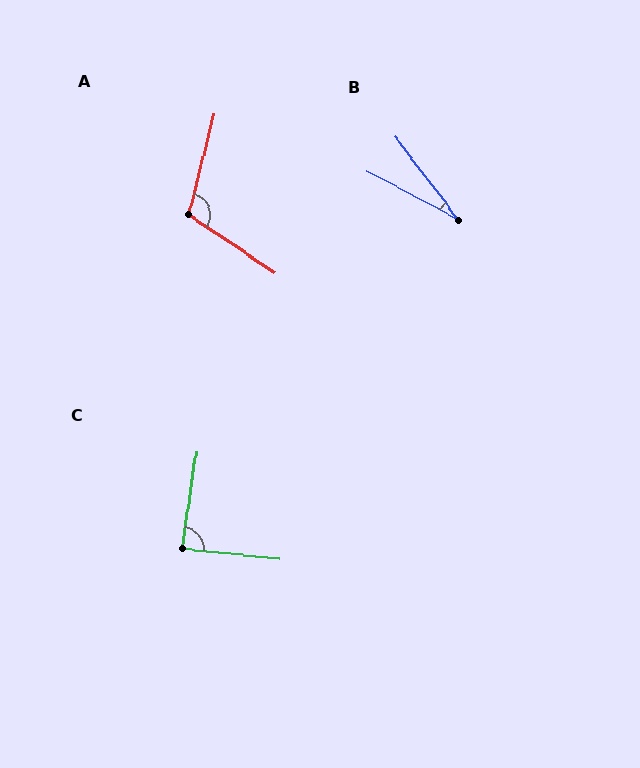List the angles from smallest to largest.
B (25°), C (88°), A (110°).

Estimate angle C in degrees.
Approximately 88 degrees.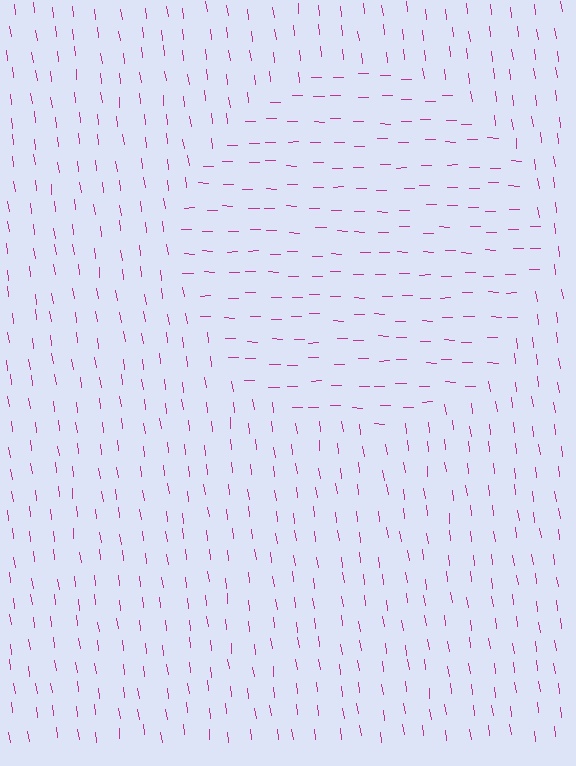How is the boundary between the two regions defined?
The boundary is defined purely by a change in line orientation (approximately 83 degrees difference). All lines are the same color and thickness.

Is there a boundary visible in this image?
Yes, there is a texture boundary formed by a change in line orientation.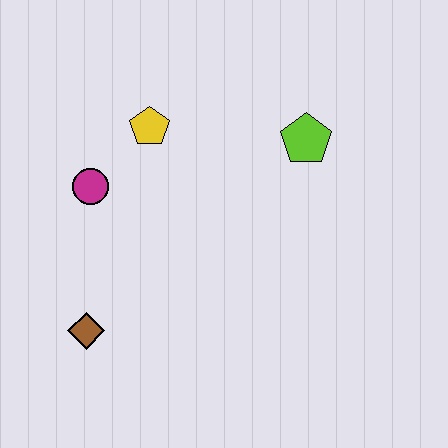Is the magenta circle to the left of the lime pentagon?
Yes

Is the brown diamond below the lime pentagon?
Yes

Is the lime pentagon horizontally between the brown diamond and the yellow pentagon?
No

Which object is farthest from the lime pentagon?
The brown diamond is farthest from the lime pentagon.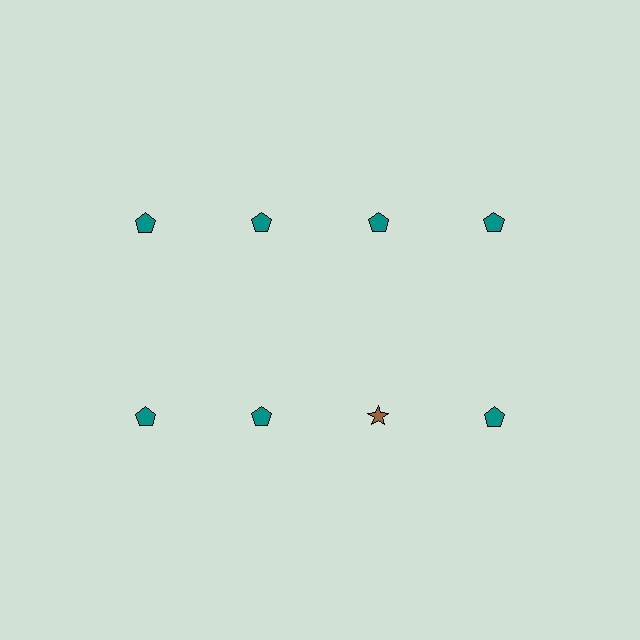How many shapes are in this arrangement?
There are 8 shapes arranged in a grid pattern.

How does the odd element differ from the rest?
It differs in both color (brown instead of teal) and shape (star instead of pentagon).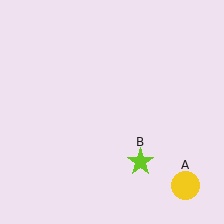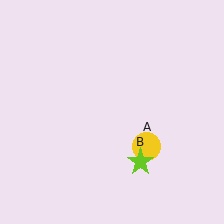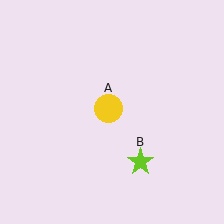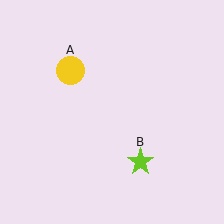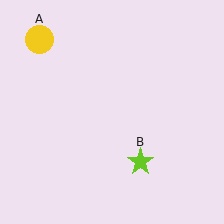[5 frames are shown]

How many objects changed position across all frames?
1 object changed position: yellow circle (object A).